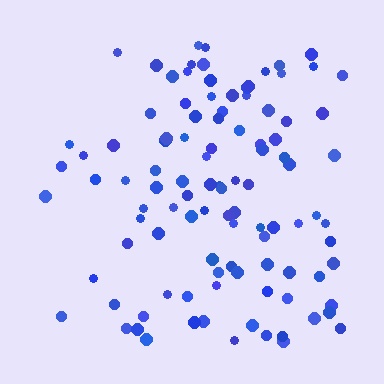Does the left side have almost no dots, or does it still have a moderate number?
Still a moderate number, just noticeably fewer than the right.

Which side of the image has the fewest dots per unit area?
The left.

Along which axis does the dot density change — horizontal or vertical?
Horizontal.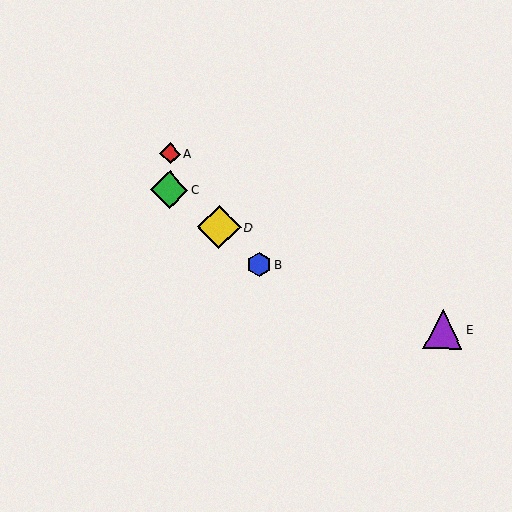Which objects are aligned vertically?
Objects A, C are aligned vertically.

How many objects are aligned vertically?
2 objects (A, C) are aligned vertically.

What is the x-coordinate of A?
Object A is at x≈170.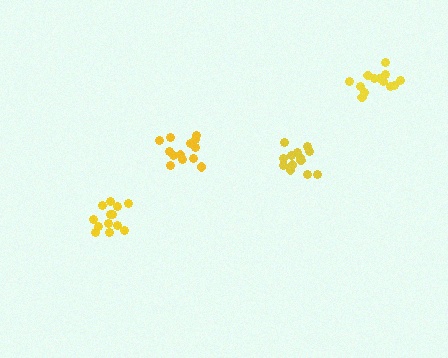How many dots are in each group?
Group 1: 13 dots, Group 2: 13 dots, Group 3: 13 dots, Group 4: 13 dots (52 total).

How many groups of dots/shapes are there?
There are 4 groups.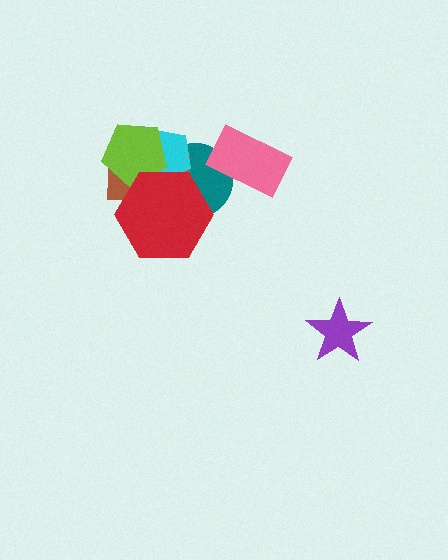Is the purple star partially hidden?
No, no other shape covers it.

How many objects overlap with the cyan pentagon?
4 objects overlap with the cyan pentagon.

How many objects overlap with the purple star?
0 objects overlap with the purple star.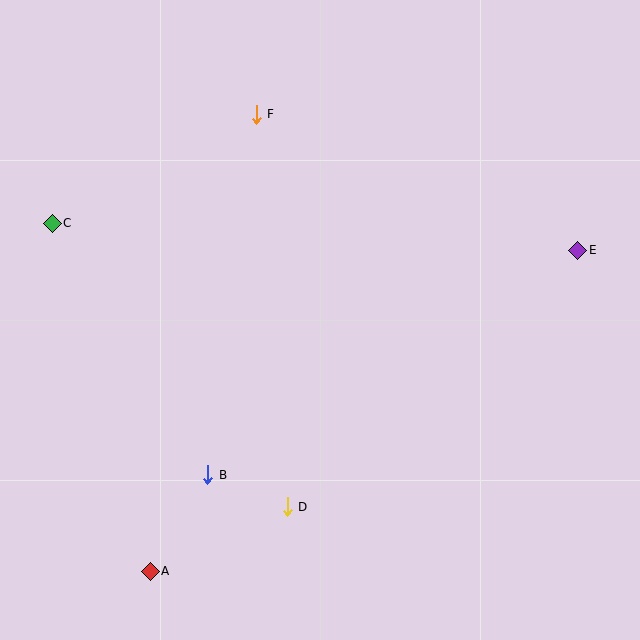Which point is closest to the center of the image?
Point D at (287, 507) is closest to the center.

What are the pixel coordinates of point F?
Point F is at (256, 114).